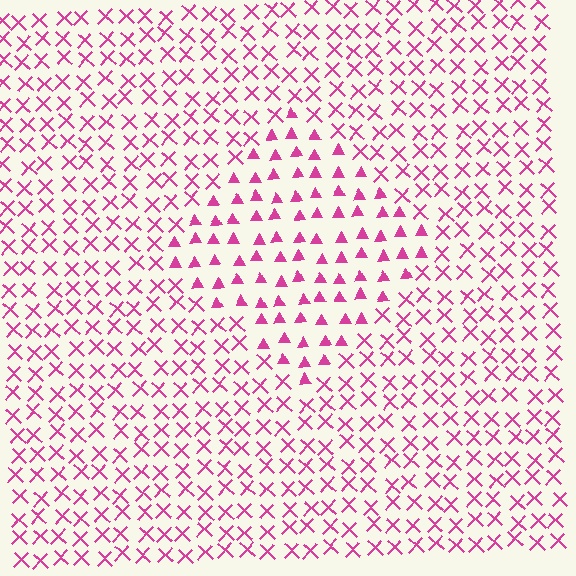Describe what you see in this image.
The image is filled with small magenta elements arranged in a uniform grid. A diamond-shaped region contains triangles, while the surrounding area contains X marks. The boundary is defined purely by the change in element shape.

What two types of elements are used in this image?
The image uses triangles inside the diamond region and X marks outside it.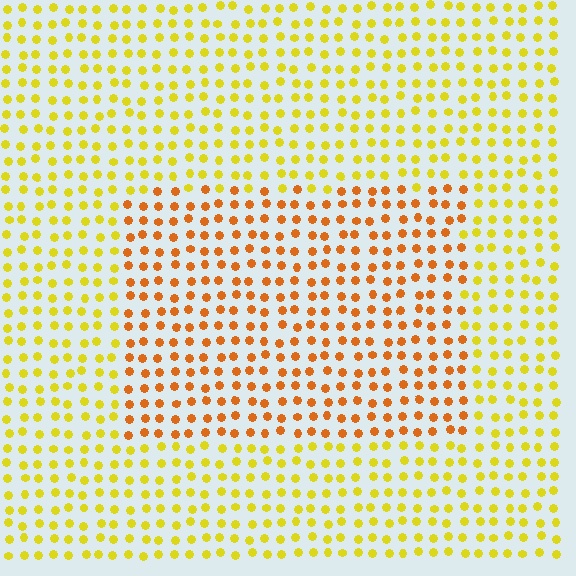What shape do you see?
I see a rectangle.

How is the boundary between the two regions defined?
The boundary is defined purely by a slight shift in hue (about 34 degrees). Spacing, size, and orientation are identical on both sides.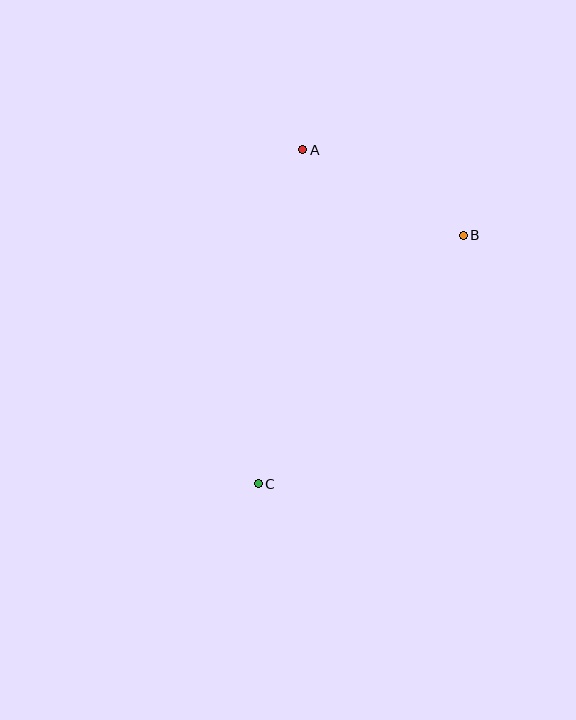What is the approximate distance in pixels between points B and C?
The distance between B and C is approximately 322 pixels.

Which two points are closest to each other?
Points A and B are closest to each other.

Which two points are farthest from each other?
Points A and C are farthest from each other.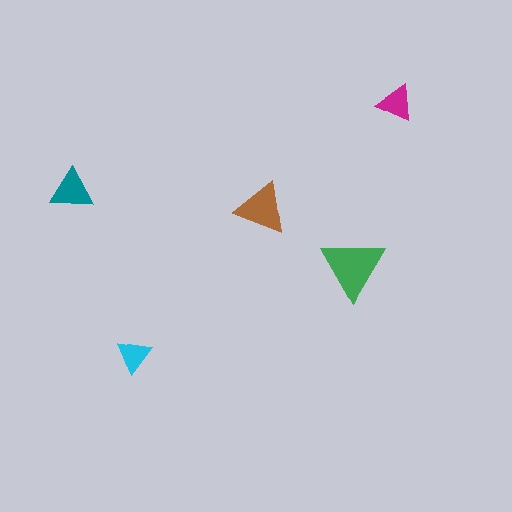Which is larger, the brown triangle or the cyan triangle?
The brown one.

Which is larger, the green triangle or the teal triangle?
The green one.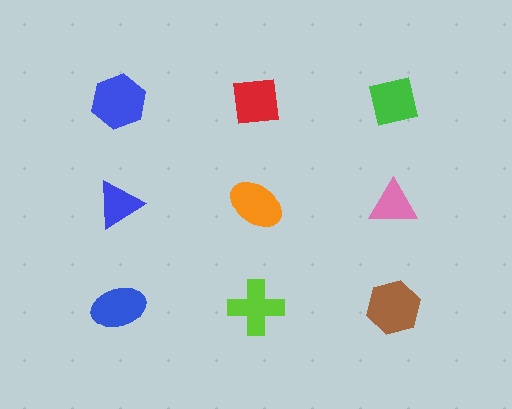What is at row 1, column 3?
A green square.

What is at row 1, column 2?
A red square.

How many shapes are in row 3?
3 shapes.